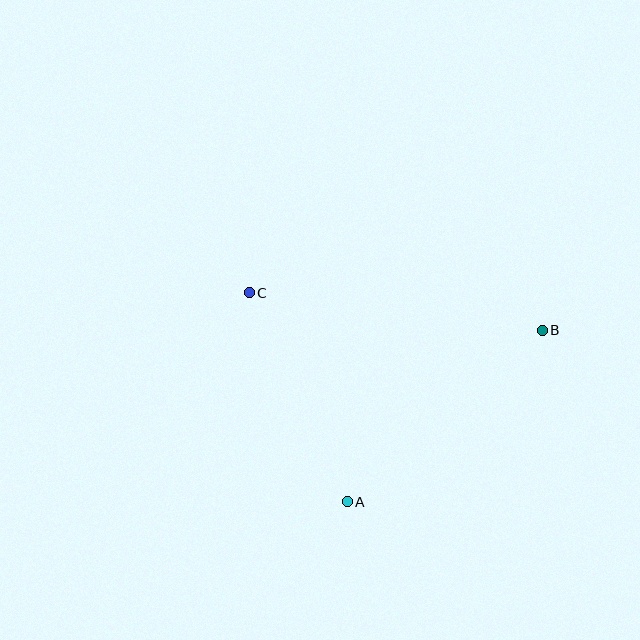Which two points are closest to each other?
Points A and C are closest to each other.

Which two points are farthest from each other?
Points B and C are farthest from each other.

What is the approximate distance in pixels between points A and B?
The distance between A and B is approximately 260 pixels.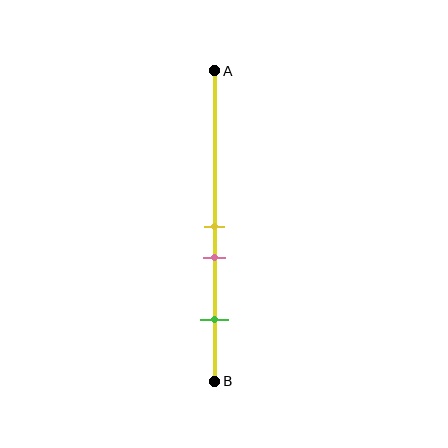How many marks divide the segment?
There are 3 marks dividing the segment.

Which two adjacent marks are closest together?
The yellow and pink marks are the closest adjacent pair.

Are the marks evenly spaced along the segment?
No, the marks are not evenly spaced.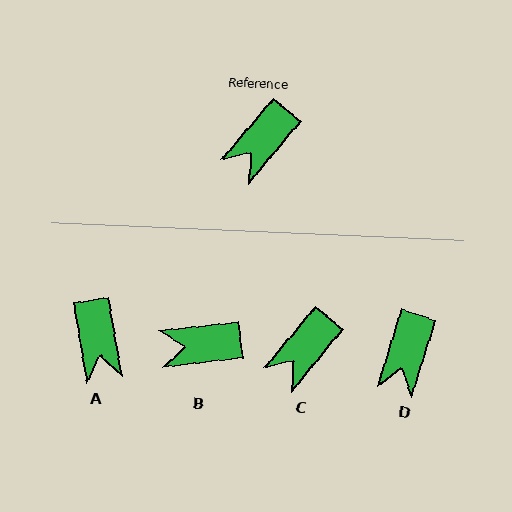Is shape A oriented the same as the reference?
No, it is off by about 49 degrees.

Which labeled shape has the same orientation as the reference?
C.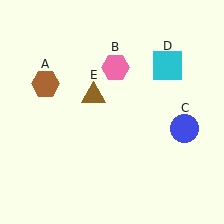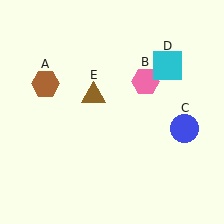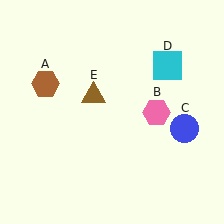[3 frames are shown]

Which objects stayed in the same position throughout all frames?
Brown hexagon (object A) and blue circle (object C) and cyan square (object D) and brown triangle (object E) remained stationary.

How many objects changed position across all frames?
1 object changed position: pink hexagon (object B).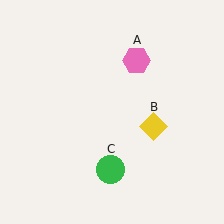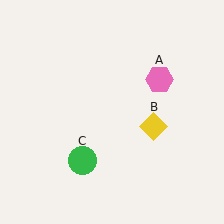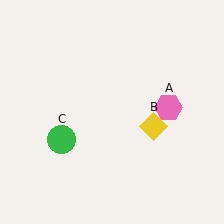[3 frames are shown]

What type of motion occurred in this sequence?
The pink hexagon (object A), green circle (object C) rotated clockwise around the center of the scene.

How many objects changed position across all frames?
2 objects changed position: pink hexagon (object A), green circle (object C).